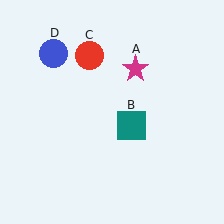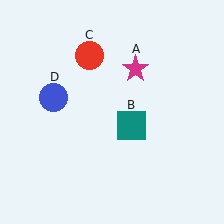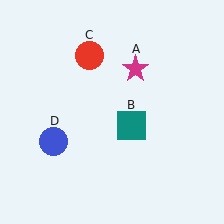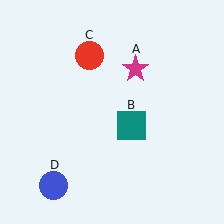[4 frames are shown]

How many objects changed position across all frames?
1 object changed position: blue circle (object D).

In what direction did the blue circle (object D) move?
The blue circle (object D) moved down.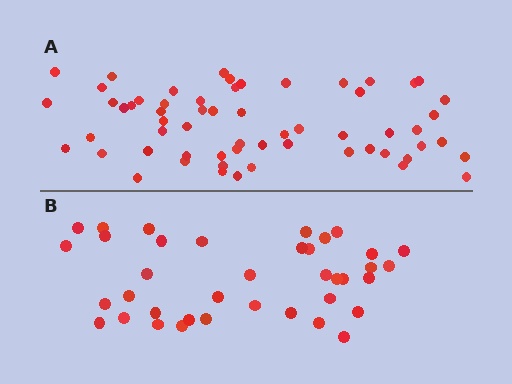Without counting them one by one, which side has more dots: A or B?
Region A (the top region) has more dots.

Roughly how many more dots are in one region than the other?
Region A has approximately 20 more dots than region B.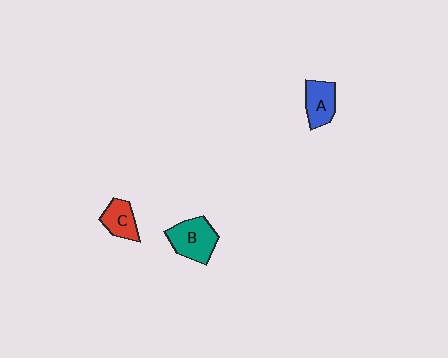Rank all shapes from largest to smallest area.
From largest to smallest: B (teal), A (blue), C (red).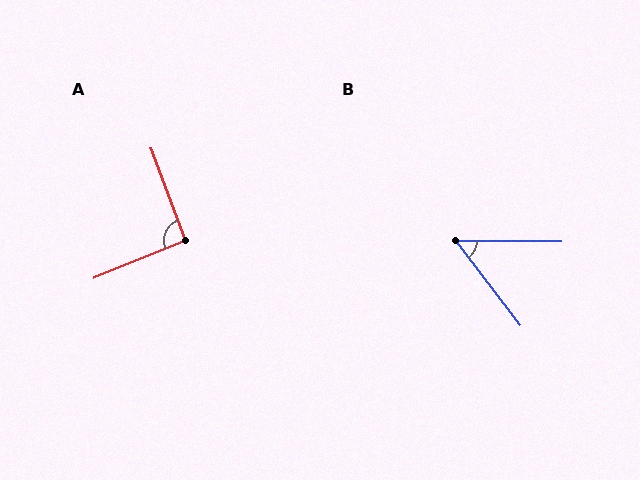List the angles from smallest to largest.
B (52°), A (92°).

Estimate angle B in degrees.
Approximately 52 degrees.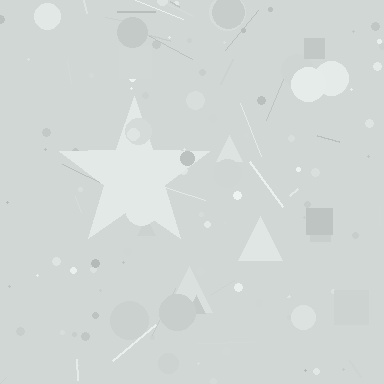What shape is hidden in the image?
A star is hidden in the image.